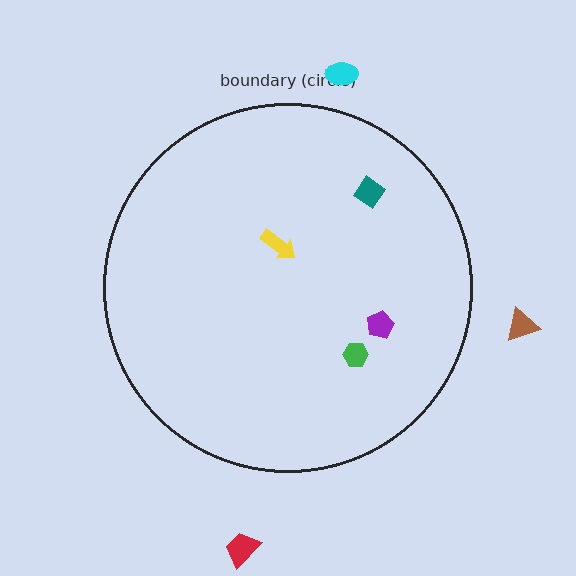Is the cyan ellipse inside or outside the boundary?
Outside.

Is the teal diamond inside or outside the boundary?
Inside.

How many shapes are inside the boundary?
4 inside, 3 outside.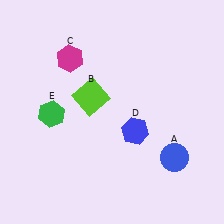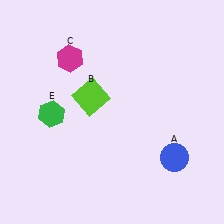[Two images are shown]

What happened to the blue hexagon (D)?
The blue hexagon (D) was removed in Image 2. It was in the bottom-right area of Image 1.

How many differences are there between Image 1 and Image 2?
There is 1 difference between the two images.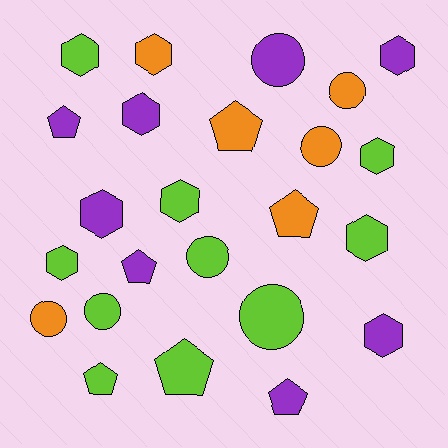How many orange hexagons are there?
There is 1 orange hexagon.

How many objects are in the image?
There are 24 objects.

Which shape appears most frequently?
Hexagon, with 10 objects.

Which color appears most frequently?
Lime, with 10 objects.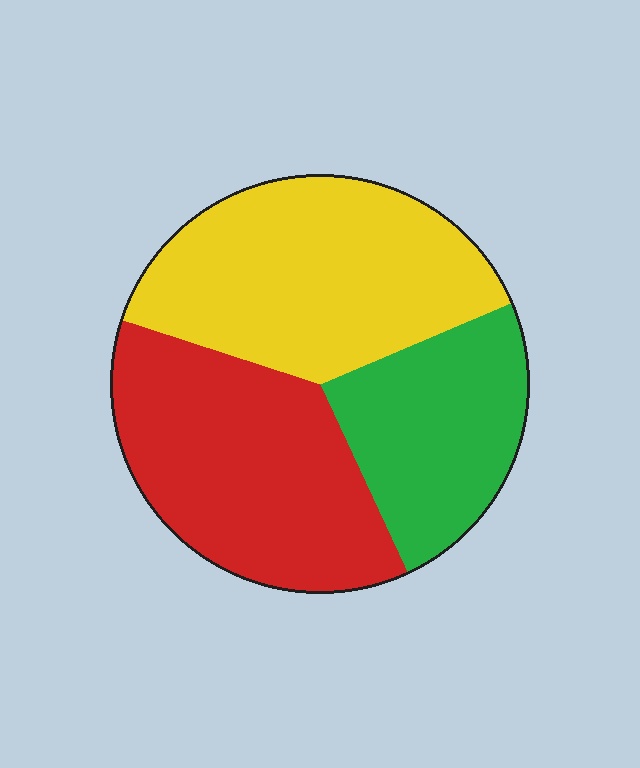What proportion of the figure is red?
Red covers 37% of the figure.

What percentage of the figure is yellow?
Yellow takes up about three eighths (3/8) of the figure.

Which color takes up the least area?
Green, at roughly 25%.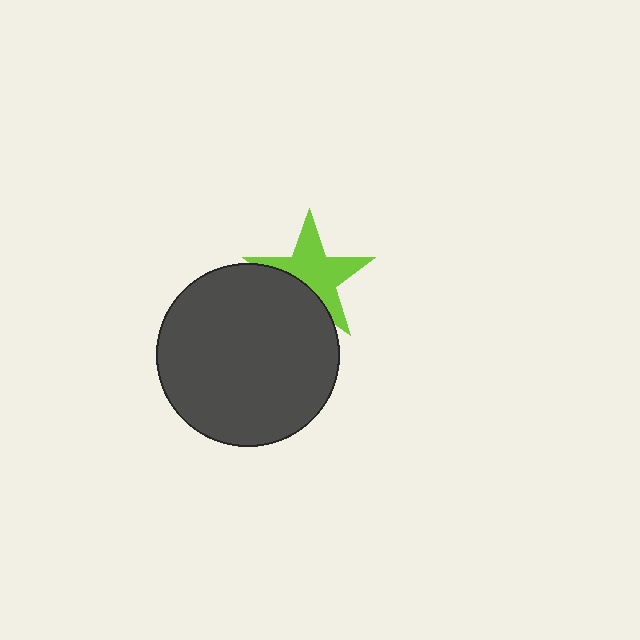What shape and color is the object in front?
The object in front is a dark gray circle.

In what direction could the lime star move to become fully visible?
The lime star could move up. That would shift it out from behind the dark gray circle entirely.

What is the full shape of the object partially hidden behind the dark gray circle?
The partially hidden object is a lime star.